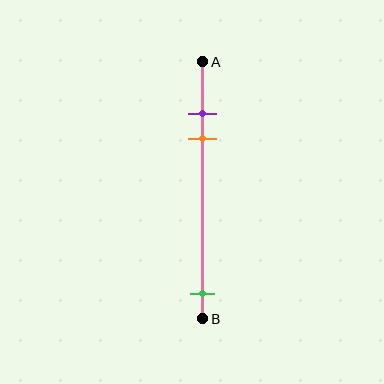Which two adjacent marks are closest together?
The purple and orange marks are the closest adjacent pair.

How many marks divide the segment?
There are 3 marks dividing the segment.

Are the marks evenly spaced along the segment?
No, the marks are not evenly spaced.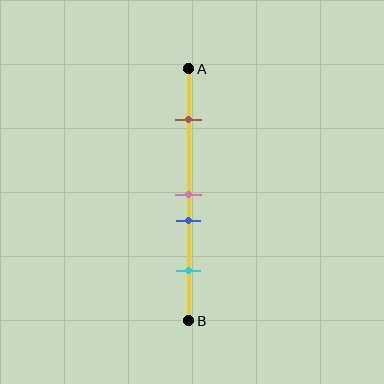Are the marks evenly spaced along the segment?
No, the marks are not evenly spaced.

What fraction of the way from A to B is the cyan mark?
The cyan mark is approximately 80% (0.8) of the way from A to B.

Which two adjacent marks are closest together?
The pink and blue marks are the closest adjacent pair.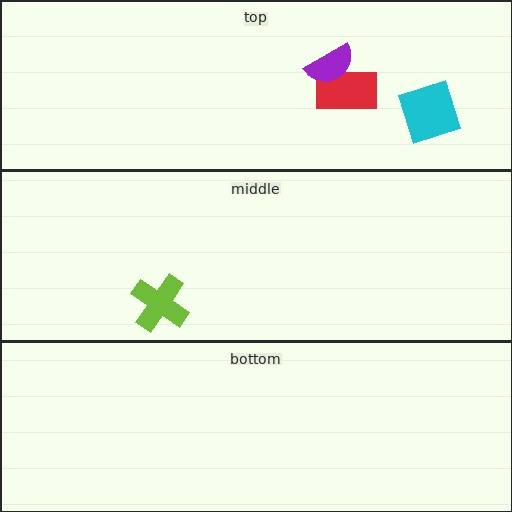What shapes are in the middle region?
The lime cross.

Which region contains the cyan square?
The top region.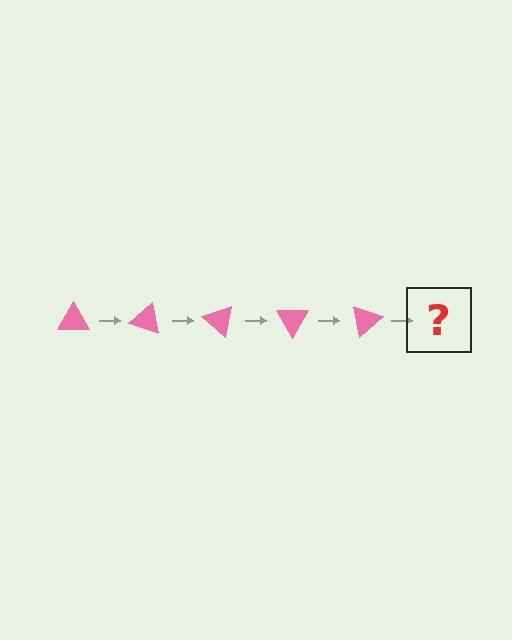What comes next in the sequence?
The next element should be a pink triangle rotated 100 degrees.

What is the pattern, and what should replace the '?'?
The pattern is that the triangle rotates 20 degrees each step. The '?' should be a pink triangle rotated 100 degrees.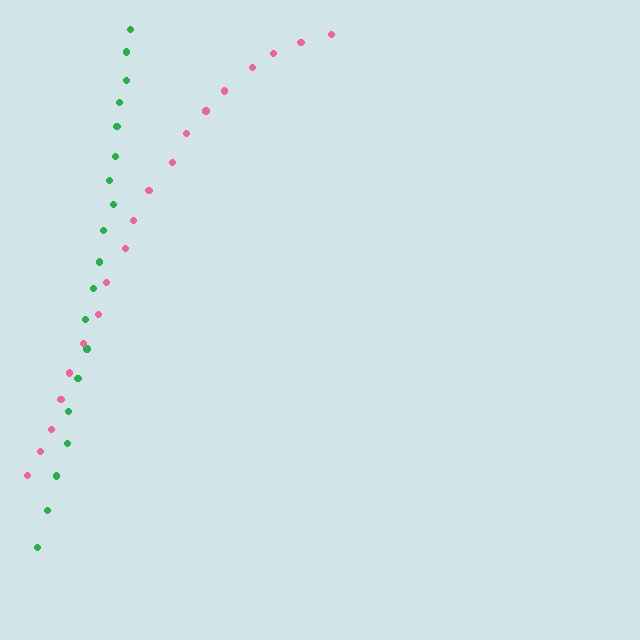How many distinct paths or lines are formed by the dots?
There are 2 distinct paths.